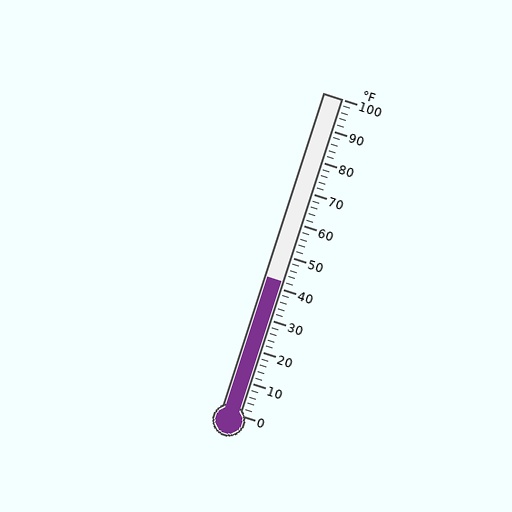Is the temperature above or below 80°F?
The temperature is below 80°F.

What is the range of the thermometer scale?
The thermometer scale ranges from 0°F to 100°F.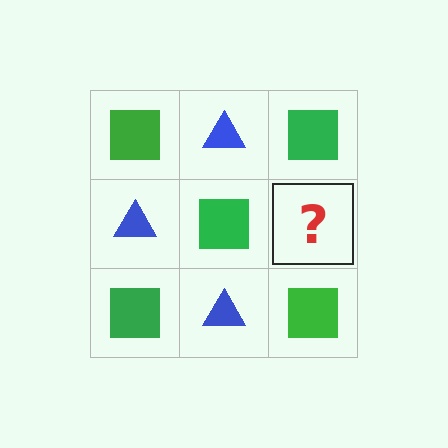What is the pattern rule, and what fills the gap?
The rule is that it alternates green square and blue triangle in a checkerboard pattern. The gap should be filled with a blue triangle.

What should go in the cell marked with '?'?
The missing cell should contain a blue triangle.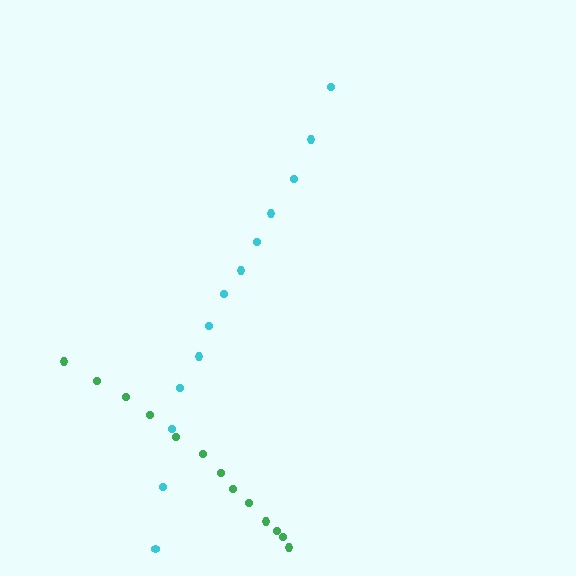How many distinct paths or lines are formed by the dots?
There are 2 distinct paths.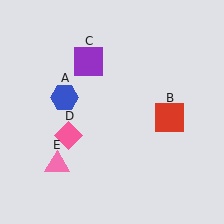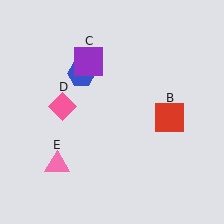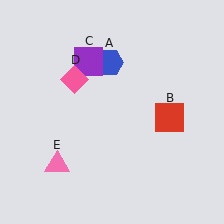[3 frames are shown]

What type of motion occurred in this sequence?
The blue hexagon (object A), pink diamond (object D) rotated clockwise around the center of the scene.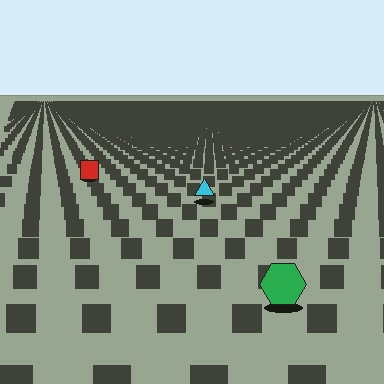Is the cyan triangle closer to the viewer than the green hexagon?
No. The green hexagon is closer — you can tell from the texture gradient: the ground texture is coarser near it.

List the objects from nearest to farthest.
From nearest to farthest: the green hexagon, the cyan triangle, the red square.